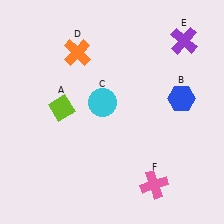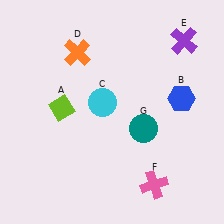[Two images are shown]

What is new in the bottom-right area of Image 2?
A teal circle (G) was added in the bottom-right area of Image 2.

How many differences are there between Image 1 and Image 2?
There is 1 difference between the two images.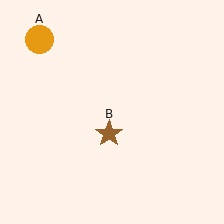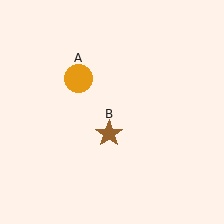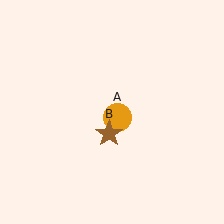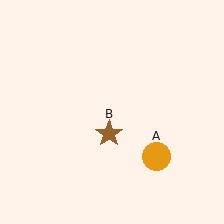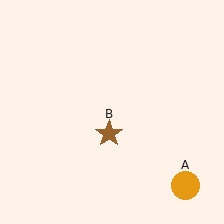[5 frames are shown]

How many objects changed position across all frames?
1 object changed position: orange circle (object A).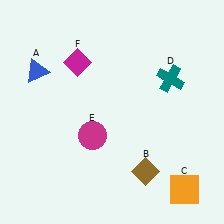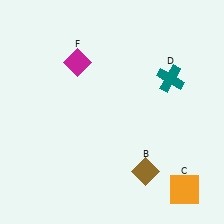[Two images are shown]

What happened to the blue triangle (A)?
The blue triangle (A) was removed in Image 2. It was in the top-left area of Image 1.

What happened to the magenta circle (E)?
The magenta circle (E) was removed in Image 2. It was in the bottom-left area of Image 1.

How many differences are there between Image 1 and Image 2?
There are 2 differences between the two images.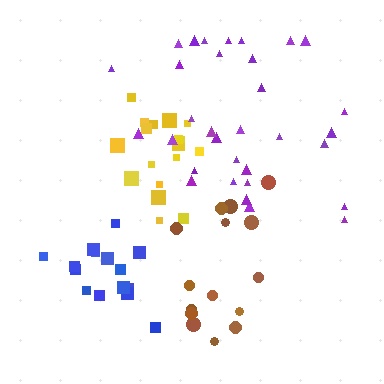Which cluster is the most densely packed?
Blue.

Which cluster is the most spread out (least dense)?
Purple.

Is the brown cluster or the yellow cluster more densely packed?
Yellow.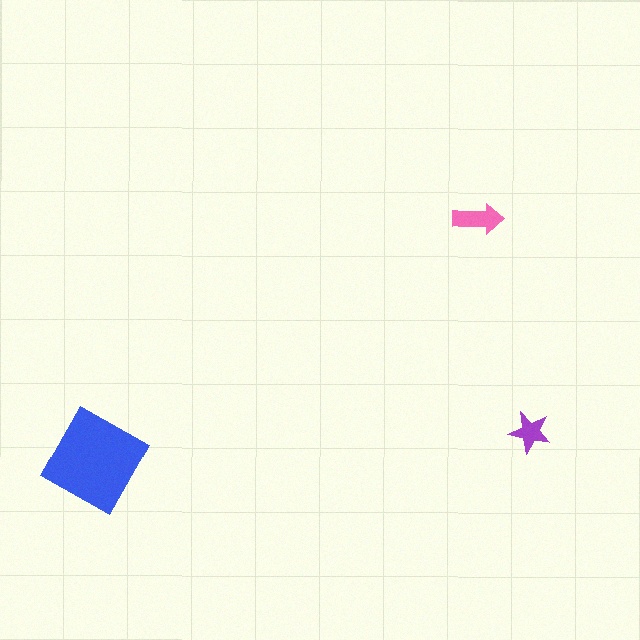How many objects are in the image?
There are 3 objects in the image.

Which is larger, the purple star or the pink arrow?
The pink arrow.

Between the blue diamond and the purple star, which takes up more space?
The blue diamond.